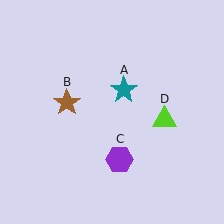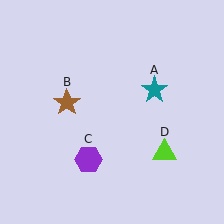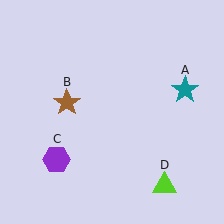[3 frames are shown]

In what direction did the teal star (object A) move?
The teal star (object A) moved right.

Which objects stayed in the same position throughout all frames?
Brown star (object B) remained stationary.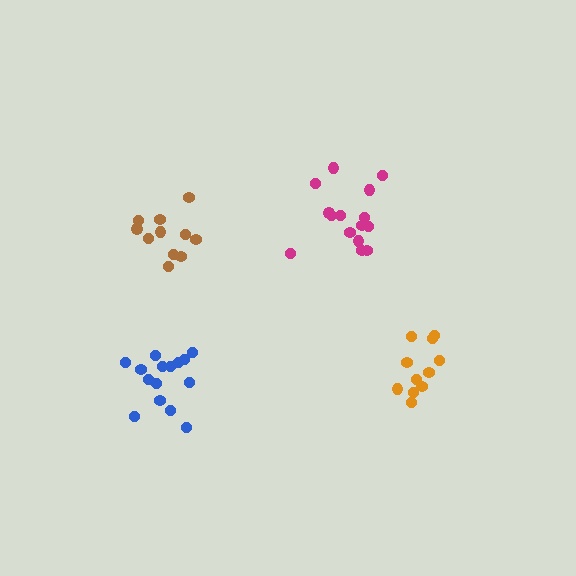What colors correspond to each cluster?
The clusters are colored: brown, orange, magenta, blue.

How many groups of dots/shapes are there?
There are 4 groups.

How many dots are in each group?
Group 1: 11 dots, Group 2: 11 dots, Group 3: 15 dots, Group 4: 15 dots (52 total).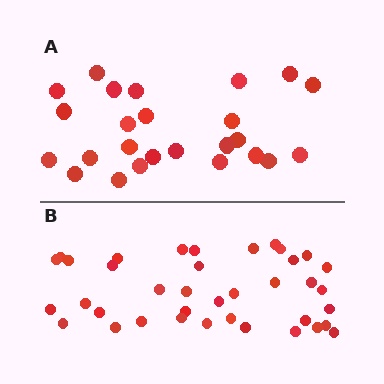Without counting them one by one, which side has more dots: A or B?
Region B (the bottom region) has more dots.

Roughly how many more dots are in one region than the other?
Region B has approximately 15 more dots than region A.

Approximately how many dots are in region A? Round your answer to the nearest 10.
About 20 dots. (The exact count is 25, which rounds to 20.)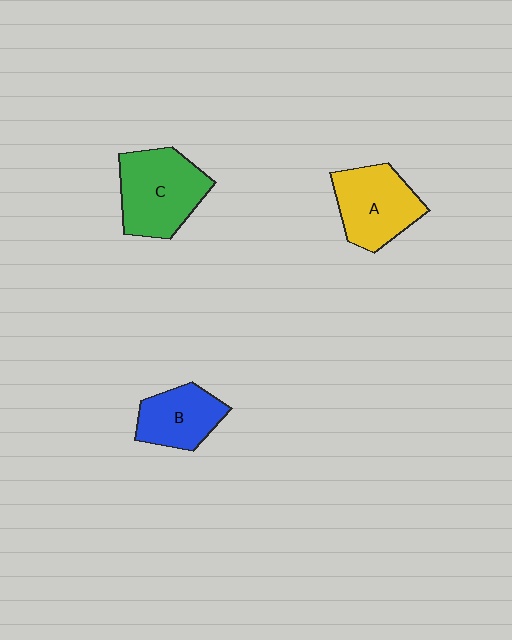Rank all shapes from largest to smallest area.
From largest to smallest: C (green), A (yellow), B (blue).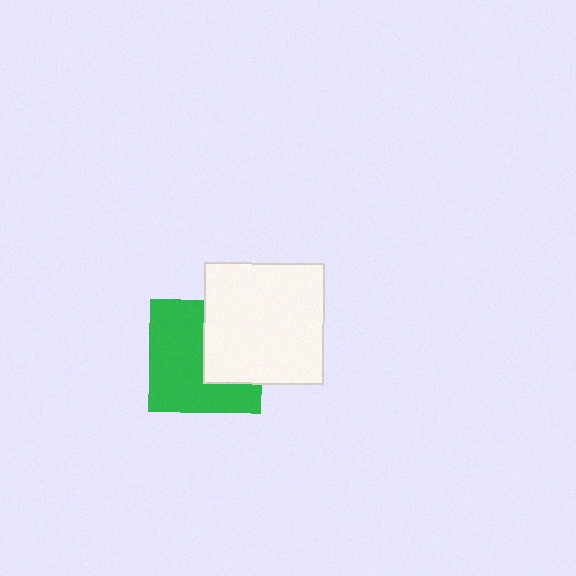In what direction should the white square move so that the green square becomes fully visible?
The white square should move right. That is the shortest direction to clear the overlap and leave the green square fully visible.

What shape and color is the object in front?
The object in front is a white square.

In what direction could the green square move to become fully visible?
The green square could move left. That would shift it out from behind the white square entirely.